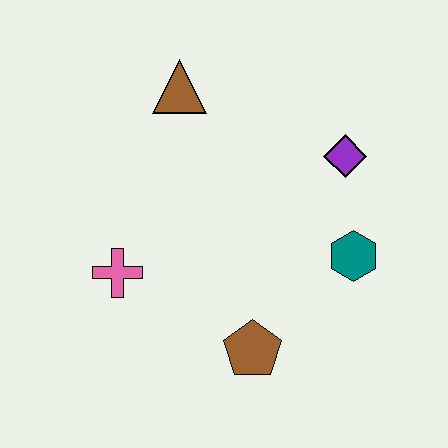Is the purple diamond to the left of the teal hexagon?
Yes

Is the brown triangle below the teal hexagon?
No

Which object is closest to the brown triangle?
The purple diamond is closest to the brown triangle.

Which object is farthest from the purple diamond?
The pink cross is farthest from the purple diamond.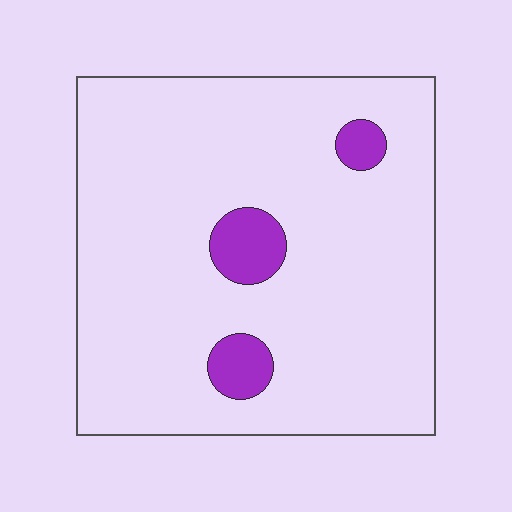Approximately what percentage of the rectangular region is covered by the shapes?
Approximately 10%.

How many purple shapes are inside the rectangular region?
3.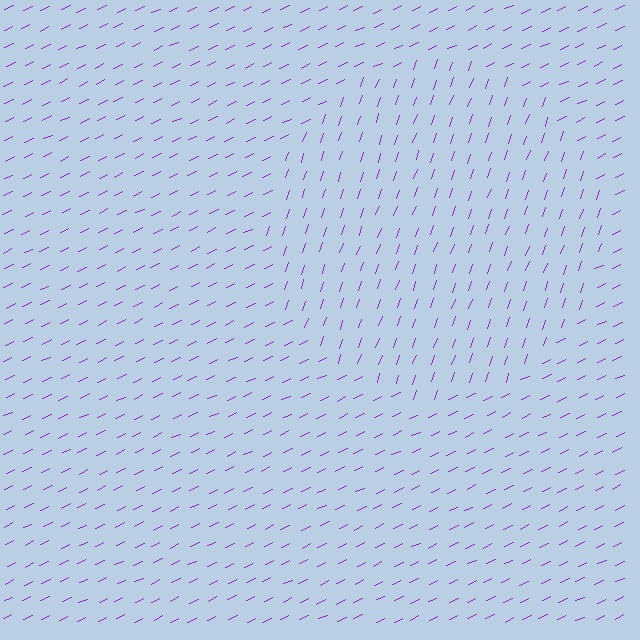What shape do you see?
I see a circle.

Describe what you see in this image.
The image is filled with small purple line segments. A circle region in the image has lines oriented differently from the surrounding lines, creating a visible texture boundary.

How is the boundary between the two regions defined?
The boundary is defined purely by a change in line orientation (approximately 45 degrees difference). All lines are the same color and thickness.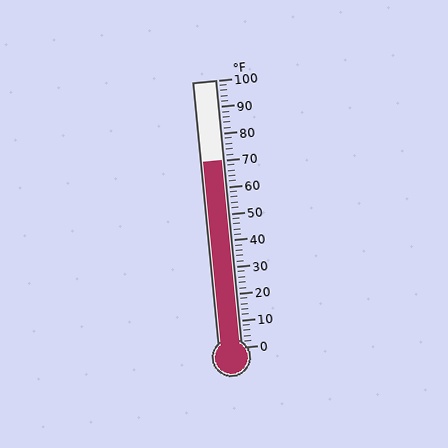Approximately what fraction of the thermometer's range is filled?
The thermometer is filled to approximately 70% of its range.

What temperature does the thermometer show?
The thermometer shows approximately 70°F.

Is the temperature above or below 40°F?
The temperature is above 40°F.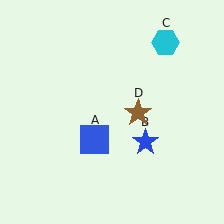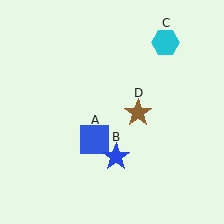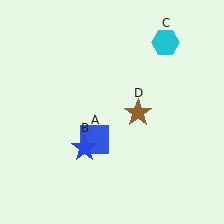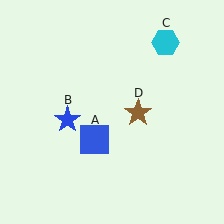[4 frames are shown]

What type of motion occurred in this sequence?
The blue star (object B) rotated clockwise around the center of the scene.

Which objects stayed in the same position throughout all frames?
Blue square (object A) and cyan hexagon (object C) and brown star (object D) remained stationary.